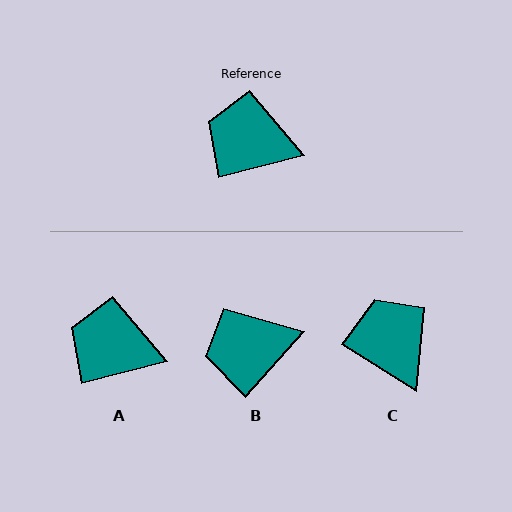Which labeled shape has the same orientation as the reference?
A.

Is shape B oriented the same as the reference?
No, it is off by about 34 degrees.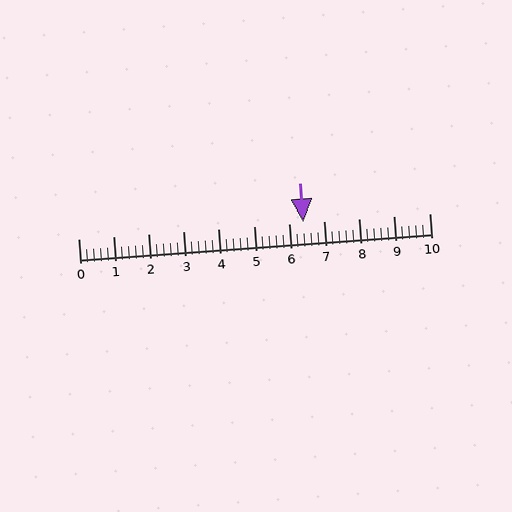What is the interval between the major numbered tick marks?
The major tick marks are spaced 1 units apart.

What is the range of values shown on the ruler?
The ruler shows values from 0 to 10.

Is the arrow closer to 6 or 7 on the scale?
The arrow is closer to 6.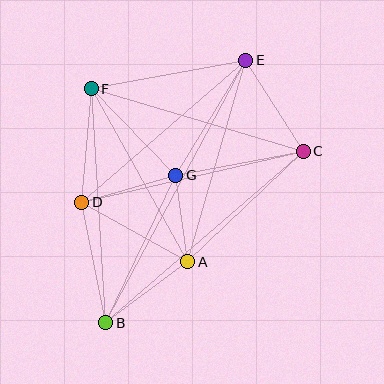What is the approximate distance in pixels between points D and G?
The distance between D and G is approximately 98 pixels.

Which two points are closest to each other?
Points A and G are closest to each other.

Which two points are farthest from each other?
Points B and E are farthest from each other.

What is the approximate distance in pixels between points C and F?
The distance between C and F is approximately 221 pixels.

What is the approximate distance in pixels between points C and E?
The distance between C and E is approximately 107 pixels.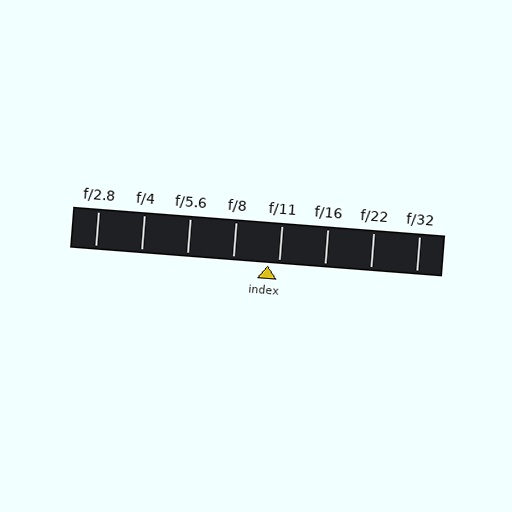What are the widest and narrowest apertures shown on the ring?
The widest aperture shown is f/2.8 and the narrowest is f/32.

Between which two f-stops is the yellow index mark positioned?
The index mark is between f/8 and f/11.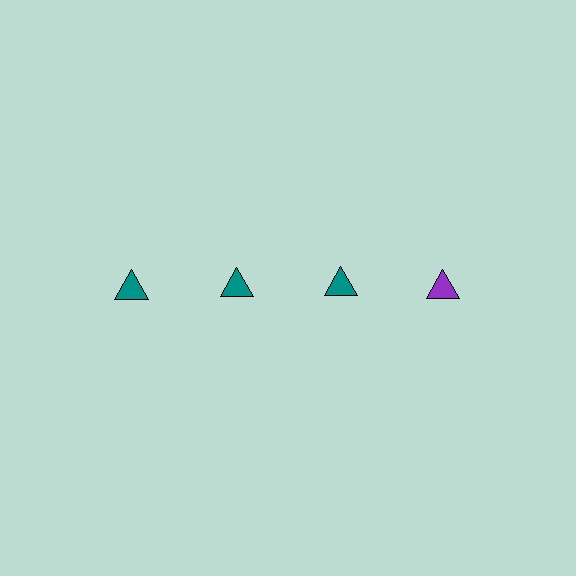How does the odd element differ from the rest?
It has a different color: purple instead of teal.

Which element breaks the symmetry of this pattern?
The purple triangle in the top row, second from right column breaks the symmetry. All other shapes are teal triangles.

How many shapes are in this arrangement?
There are 4 shapes arranged in a grid pattern.